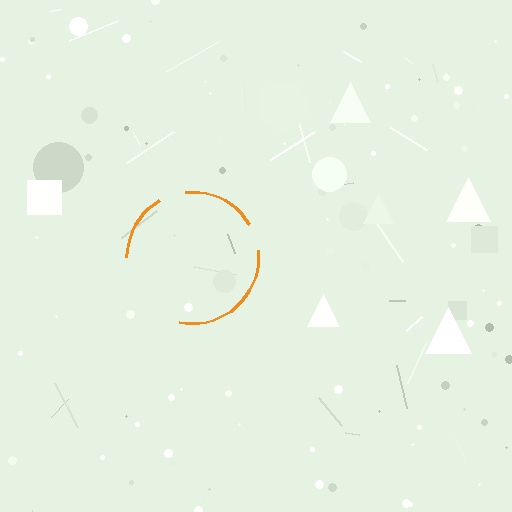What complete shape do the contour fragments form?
The contour fragments form a circle.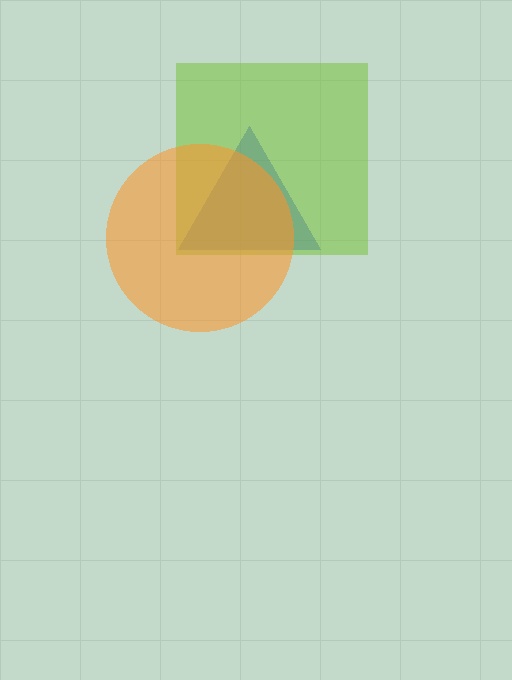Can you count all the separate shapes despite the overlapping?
Yes, there are 3 separate shapes.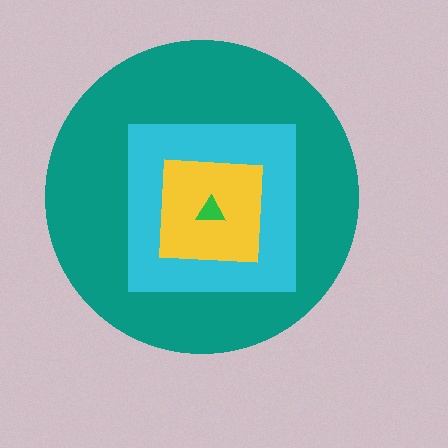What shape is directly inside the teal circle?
The cyan square.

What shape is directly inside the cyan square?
The yellow square.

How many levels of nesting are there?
4.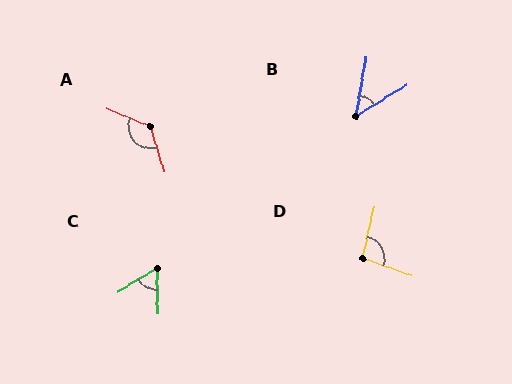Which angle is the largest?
A, at approximately 130 degrees.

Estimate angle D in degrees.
Approximately 96 degrees.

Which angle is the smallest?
B, at approximately 48 degrees.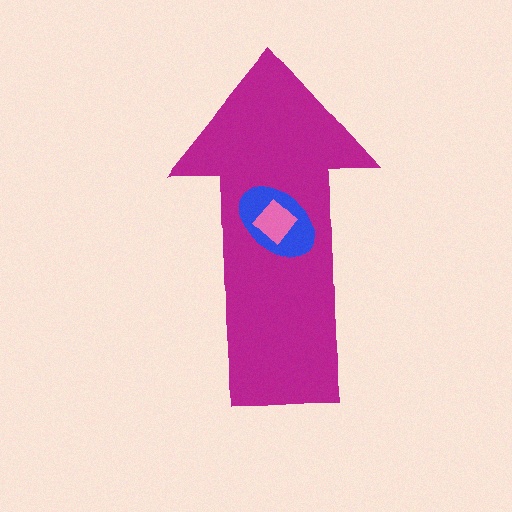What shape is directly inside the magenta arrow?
The blue ellipse.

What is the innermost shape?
The pink diamond.